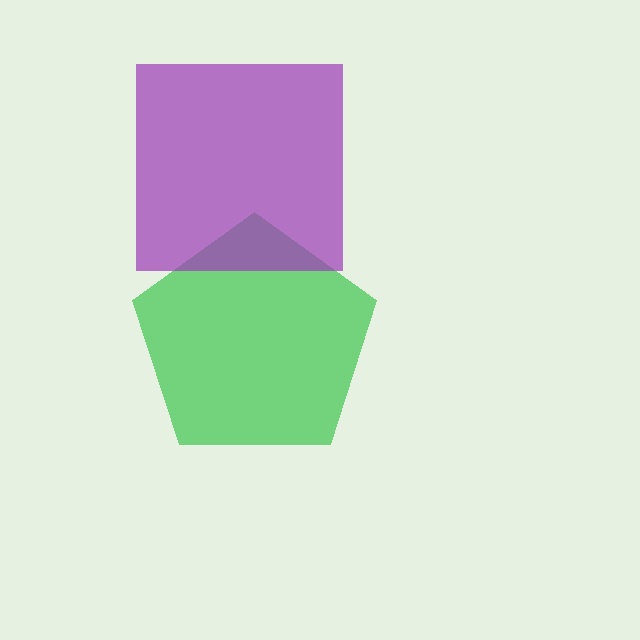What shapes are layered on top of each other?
The layered shapes are: a green pentagon, a purple square.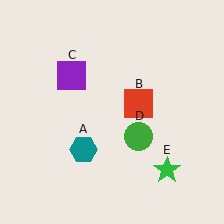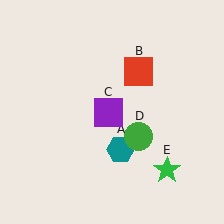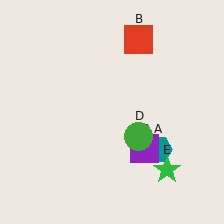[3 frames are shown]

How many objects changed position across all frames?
3 objects changed position: teal hexagon (object A), red square (object B), purple square (object C).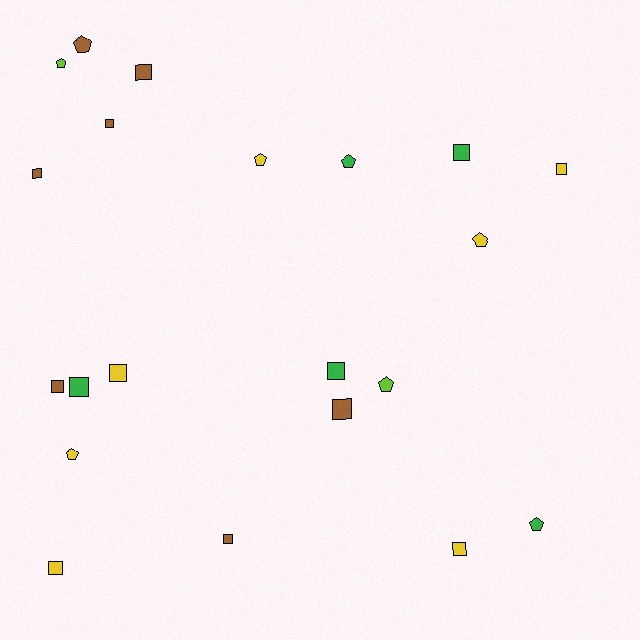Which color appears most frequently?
Yellow, with 7 objects.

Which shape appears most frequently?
Square, with 13 objects.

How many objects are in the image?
There are 21 objects.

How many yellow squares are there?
There are 4 yellow squares.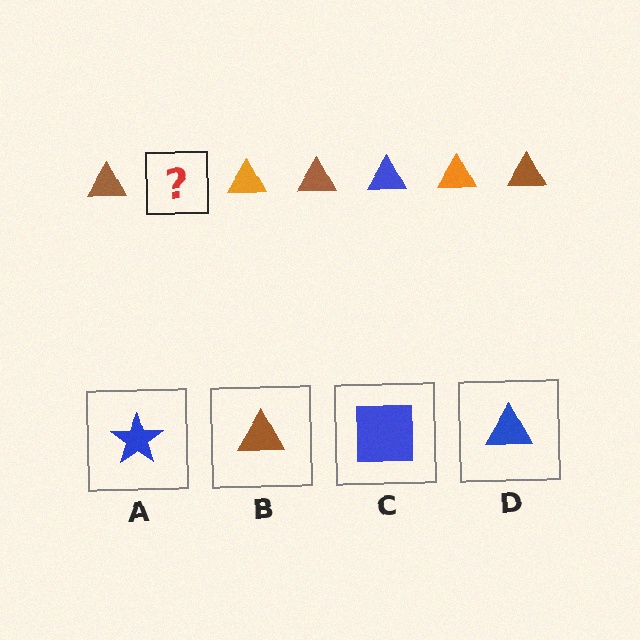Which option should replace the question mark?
Option D.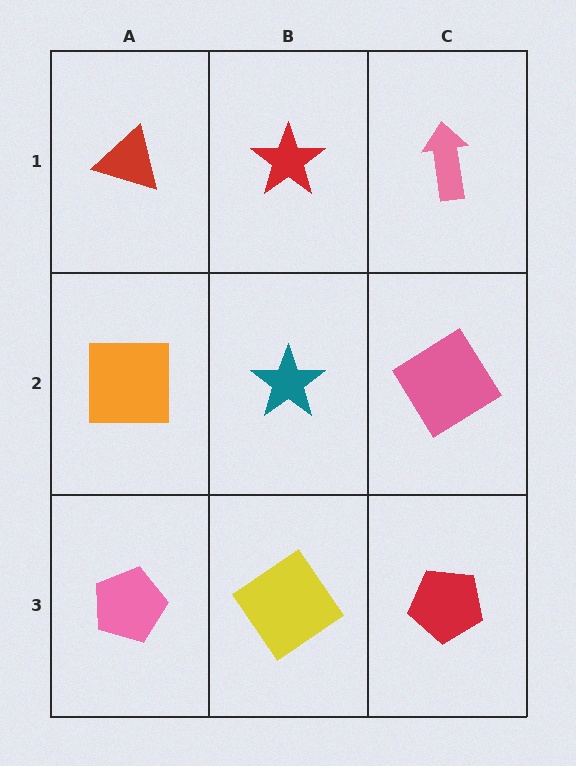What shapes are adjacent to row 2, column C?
A pink arrow (row 1, column C), a red pentagon (row 3, column C), a teal star (row 2, column B).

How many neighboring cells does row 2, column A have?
3.